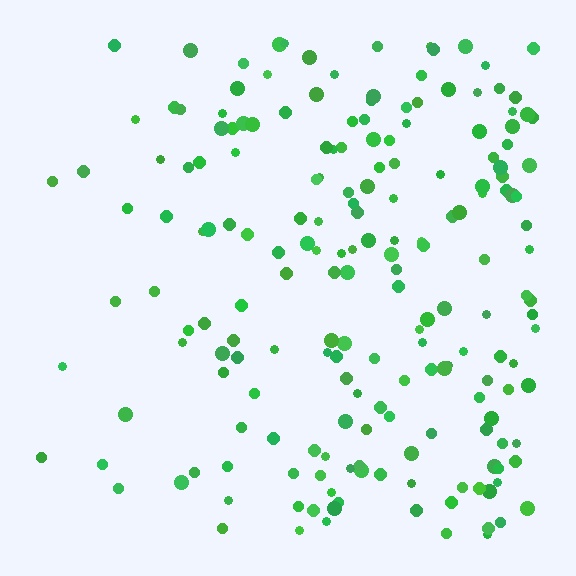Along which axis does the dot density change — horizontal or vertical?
Horizontal.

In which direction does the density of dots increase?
From left to right, with the right side densest.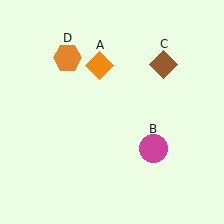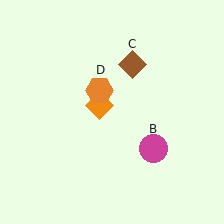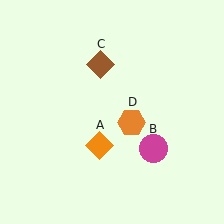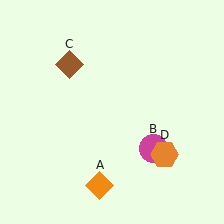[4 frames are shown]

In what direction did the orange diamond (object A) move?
The orange diamond (object A) moved down.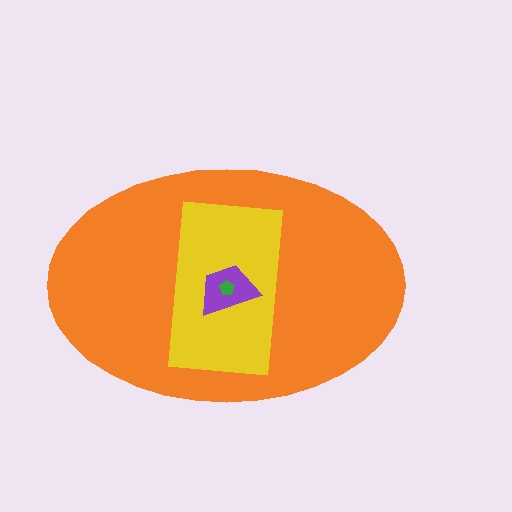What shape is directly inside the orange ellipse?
The yellow rectangle.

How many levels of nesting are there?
4.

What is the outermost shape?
The orange ellipse.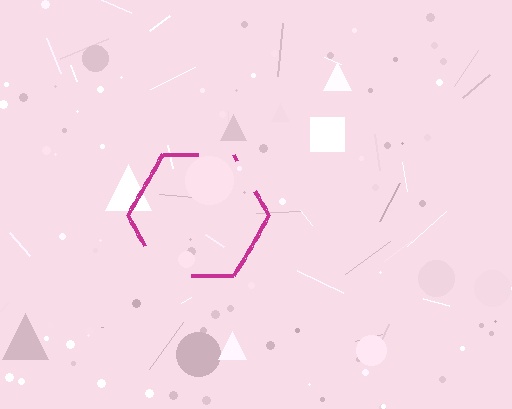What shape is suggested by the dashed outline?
The dashed outline suggests a hexagon.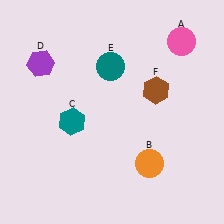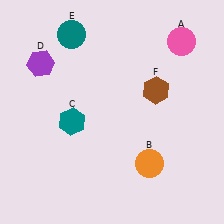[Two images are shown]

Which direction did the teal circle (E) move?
The teal circle (E) moved left.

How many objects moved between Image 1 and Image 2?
1 object moved between the two images.